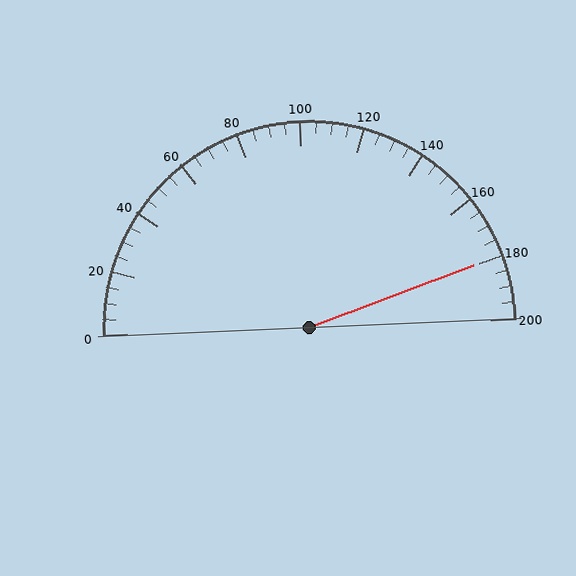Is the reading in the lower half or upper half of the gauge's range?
The reading is in the upper half of the range (0 to 200).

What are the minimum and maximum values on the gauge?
The gauge ranges from 0 to 200.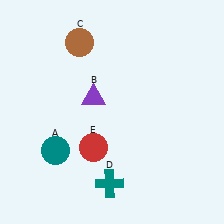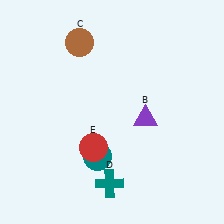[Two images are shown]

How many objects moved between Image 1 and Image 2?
2 objects moved between the two images.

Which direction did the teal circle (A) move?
The teal circle (A) moved right.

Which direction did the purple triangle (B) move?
The purple triangle (B) moved right.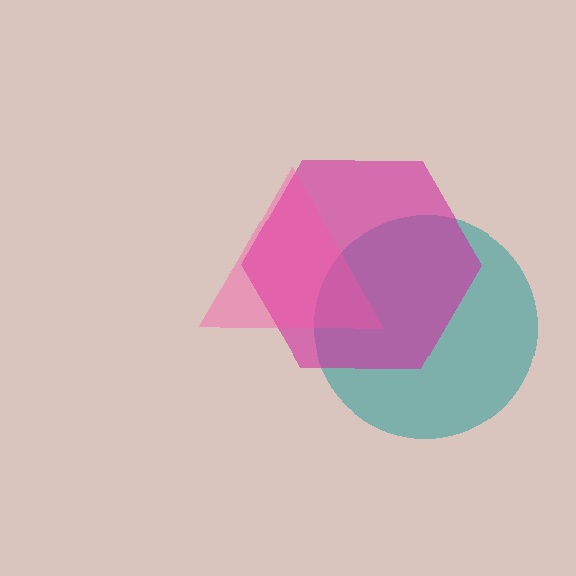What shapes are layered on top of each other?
The layered shapes are: a teal circle, a magenta hexagon, a pink triangle.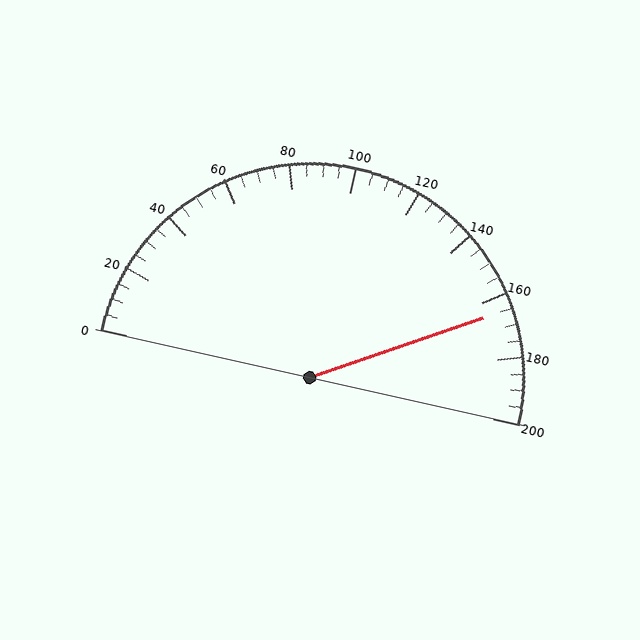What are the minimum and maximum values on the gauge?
The gauge ranges from 0 to 200.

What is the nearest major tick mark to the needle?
The nearest major tick mark is 160.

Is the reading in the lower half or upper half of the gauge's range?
The reading is in the upper half of the range (0 to 200).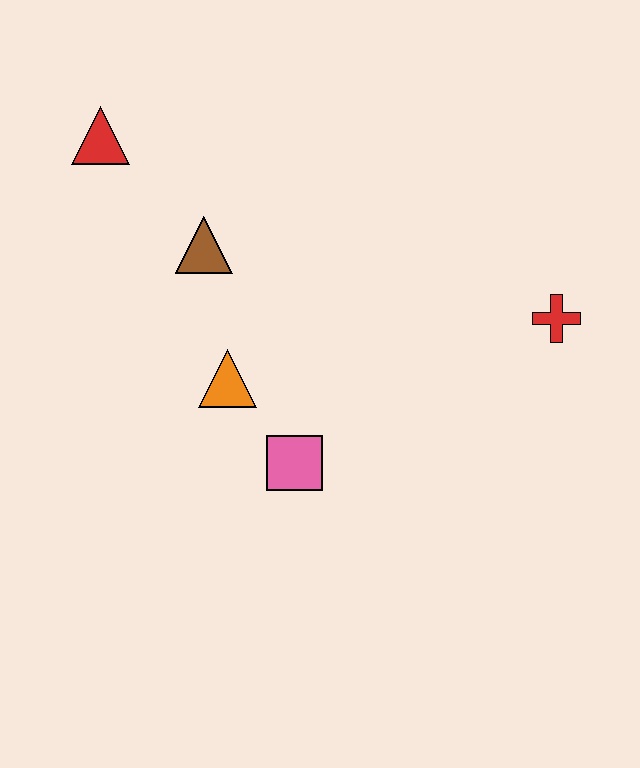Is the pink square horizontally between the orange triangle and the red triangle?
No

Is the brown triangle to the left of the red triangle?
No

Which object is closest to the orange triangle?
The pink square is closest to the orange triangle.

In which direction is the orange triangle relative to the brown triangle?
The orange triangle is below the brown triangle.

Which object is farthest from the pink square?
The red triangle is farthest from the pink square.